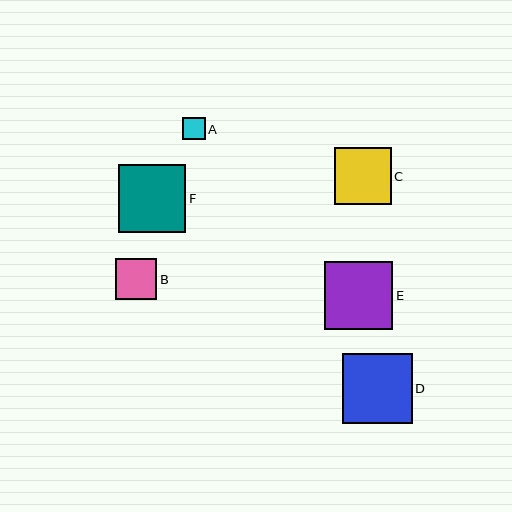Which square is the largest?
Square D is the largest with a size of approximately 70 pixels.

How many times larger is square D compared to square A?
Square D is approximately 3.1 times the size of square A.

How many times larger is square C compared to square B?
Square C is approximately 1.4 times the size of square B.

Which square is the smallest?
Square A is the smallest with a size of approximately 22 pixels.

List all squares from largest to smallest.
From largest to smallest: D, E, F, C, B, A.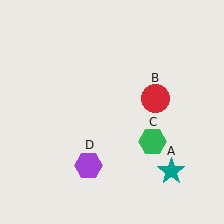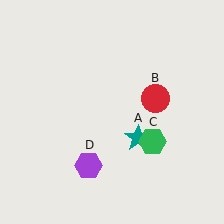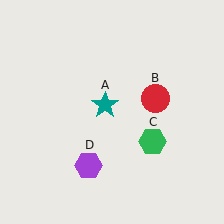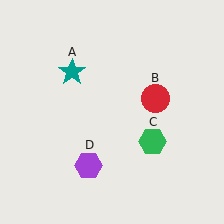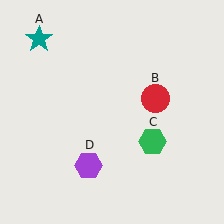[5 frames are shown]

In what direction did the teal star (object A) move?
The teal star (object A) moved up and to the left.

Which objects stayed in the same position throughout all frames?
Red circle (object B) and green hexagon (object C) and purple hexagon (object D) remained stationary.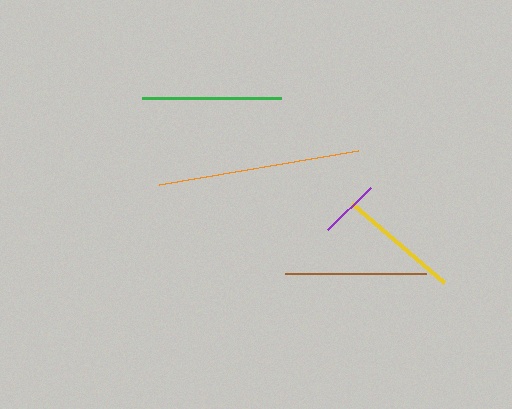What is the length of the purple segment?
The purple segment is approximately 61 pixels long.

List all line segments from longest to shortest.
From longest to shortest: orange, brown, green, yellow, purple.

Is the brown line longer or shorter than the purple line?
The brown line is longer than the purple line.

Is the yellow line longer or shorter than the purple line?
The yellow line is longer than the purple line.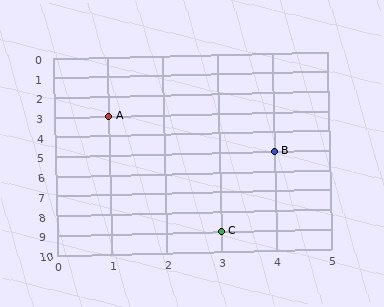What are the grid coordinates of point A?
Point A is at grid coordinates (1, 3).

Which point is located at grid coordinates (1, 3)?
Point A is at (1, 3).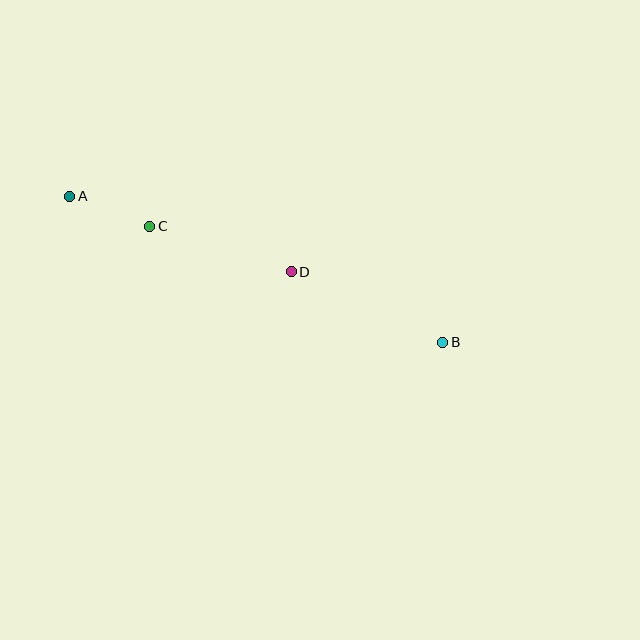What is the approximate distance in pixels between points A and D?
The distance between A and D is approximately 234 pixels.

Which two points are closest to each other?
Points A and C are closest to each other.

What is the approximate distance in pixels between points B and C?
The distance between B and C is approximately 315 pixels.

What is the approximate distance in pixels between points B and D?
The distance between B and D is approximately 167 pixels.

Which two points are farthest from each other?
Points A and B are farthest from each other.